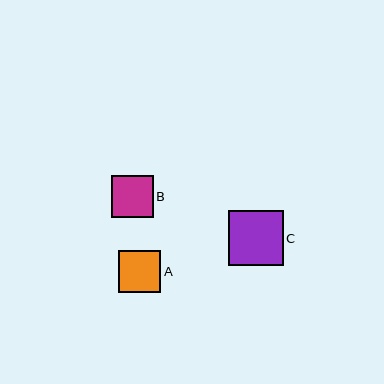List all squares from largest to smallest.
From largest to smallest: C, B, A.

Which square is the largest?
Square C is the largest with a size of approximately 55 pixels.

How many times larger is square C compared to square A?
Square C is approximately 1.3 times the size of square A.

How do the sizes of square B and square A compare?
Square B and square A are approximately the same size.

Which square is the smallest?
Square A is the smallest with a size of approximately 42 pixels.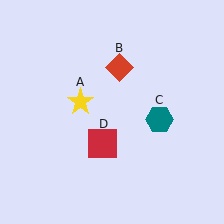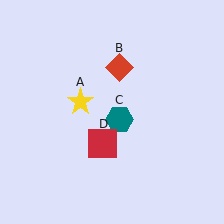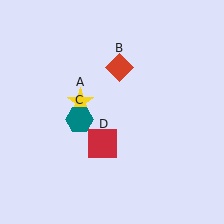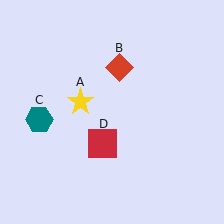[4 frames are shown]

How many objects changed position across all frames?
1 object changed position: teal hexagon (object C).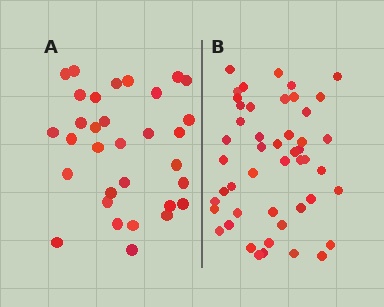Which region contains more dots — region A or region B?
Region B (the right region) has more dots.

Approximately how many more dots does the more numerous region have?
Region B has approximately 15 more dots than region A.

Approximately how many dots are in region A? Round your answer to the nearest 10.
About 30 dots. (The exact count is 32, which rounds to 30.)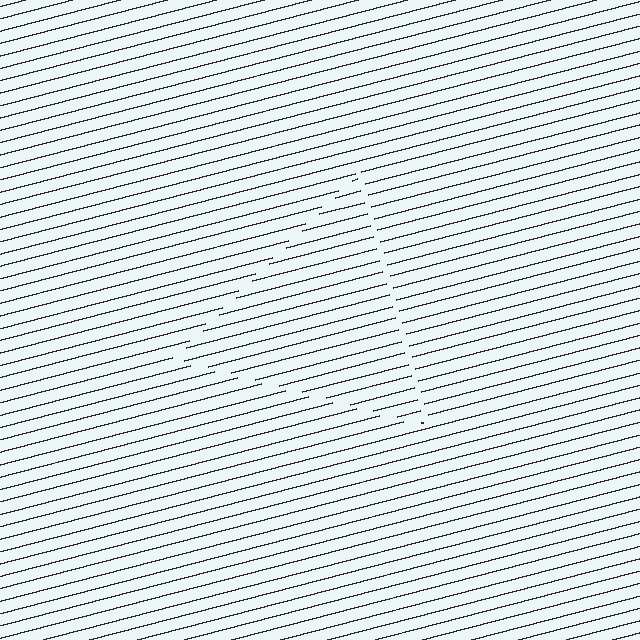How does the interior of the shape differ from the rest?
The interior of the shape contains the same grating, shifted by half a period — the contour is defined by the phase discontinuity where line-ends from the inner and outer gratings abut.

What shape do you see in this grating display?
An illusory triangle. The interior of the shape contains the same grating, shifted by half a period — the contour is defined by the phase discontinuity where line-ends from the inner and outer gratings abut.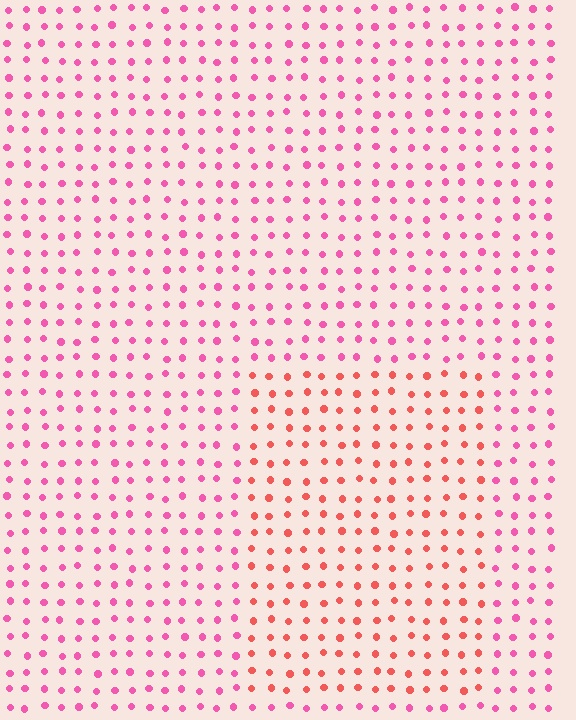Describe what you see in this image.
The image is filled with small pink elements in a uniform arrangement. A rectangle-shaped region is visible where the elements are tinted to a slightly different hue, forming a subtle color boundary.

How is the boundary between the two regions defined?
The boundary is defined purely by a slight shift in hue (about 35 degrees). Spacing, size, and orientation are identical on both sides.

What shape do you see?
I see a rectangle.